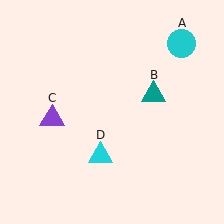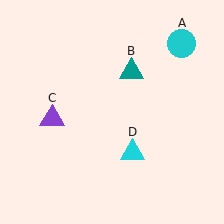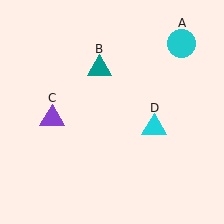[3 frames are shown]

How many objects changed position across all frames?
2 objects changed position: teal triangle (object B), cyan triangle (object D).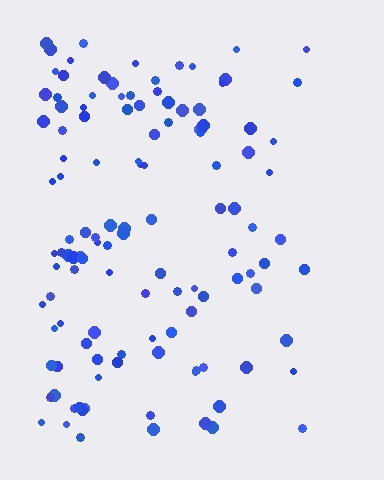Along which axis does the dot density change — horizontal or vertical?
Horizontal.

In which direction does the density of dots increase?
From right to left, with the left side densest.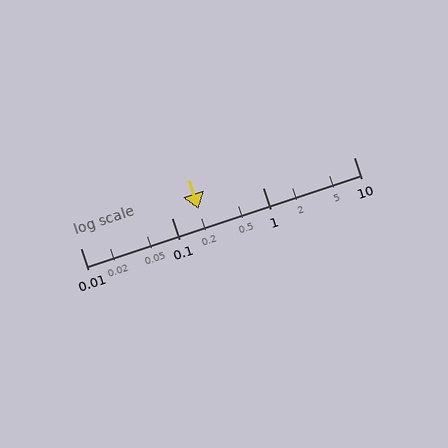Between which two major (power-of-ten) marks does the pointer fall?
The pointer is between 0.1 and 1.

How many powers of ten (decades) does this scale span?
The scale spans 3 decades, from 0.01 to 10.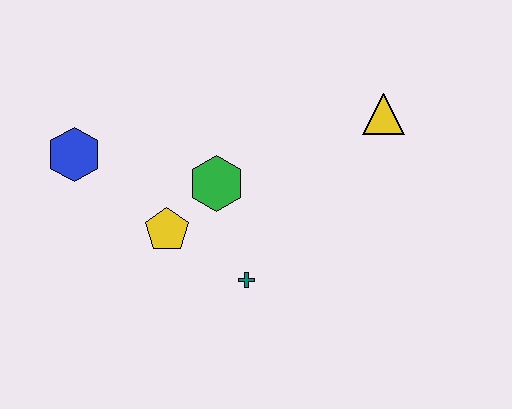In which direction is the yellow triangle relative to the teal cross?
The yellow triangle is above the teal cross.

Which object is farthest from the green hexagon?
The yellow triangle is farthest from the green hexagon.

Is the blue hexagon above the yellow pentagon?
Yes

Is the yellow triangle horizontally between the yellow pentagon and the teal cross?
No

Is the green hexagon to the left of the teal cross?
Yes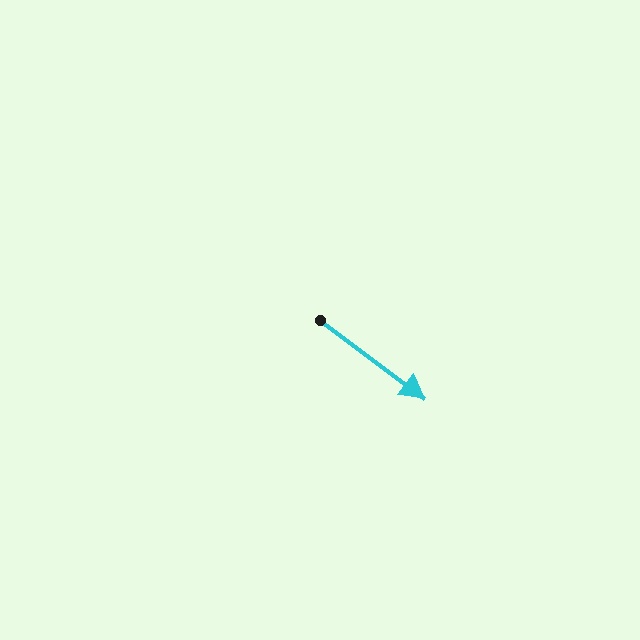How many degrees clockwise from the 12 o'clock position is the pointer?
Approximately 127 degrees.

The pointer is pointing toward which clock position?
Roughly 4 o'clock.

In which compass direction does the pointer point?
Southeast.